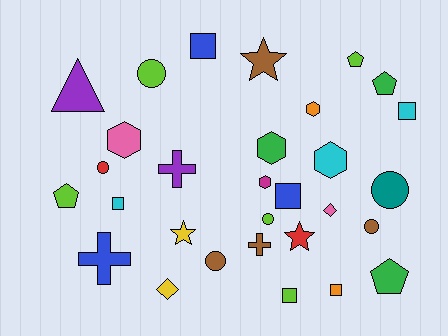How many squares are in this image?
There are 6 squares.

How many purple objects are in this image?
There are 2 purple objects.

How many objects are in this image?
There are 30 objects.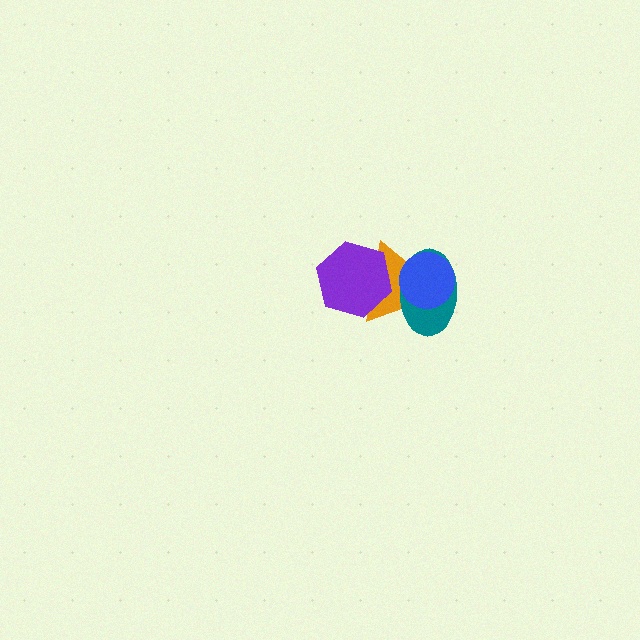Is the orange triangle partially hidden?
Yes, it is partially covered by another shape.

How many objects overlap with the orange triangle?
3 objects overlap with the orange triangle.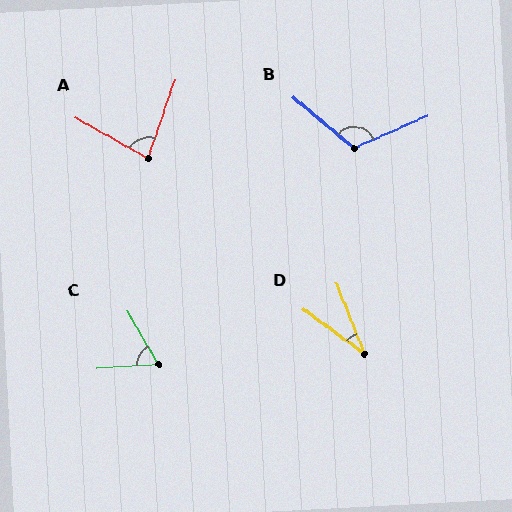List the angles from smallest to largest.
D (32°), C (64°), A (80°), B (117°).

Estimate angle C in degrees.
Approximately 64 degrees.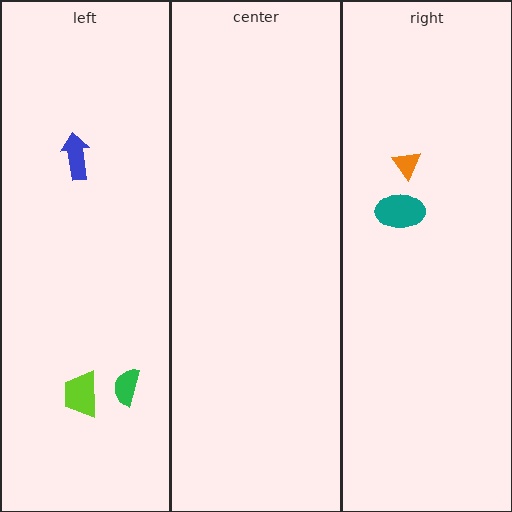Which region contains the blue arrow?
The left region.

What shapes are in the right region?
The teal ellipse, the orange triangle.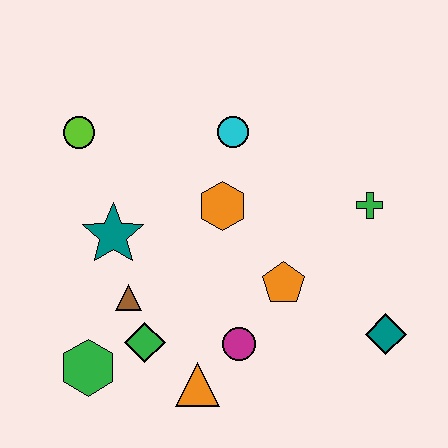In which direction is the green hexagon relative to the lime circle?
The green hexagon is below the lime circle.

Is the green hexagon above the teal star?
No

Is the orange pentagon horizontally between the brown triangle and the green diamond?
No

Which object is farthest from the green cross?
The green hexagon is farthest from the green cross.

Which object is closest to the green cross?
The orange pentagon is closest to the green cross.